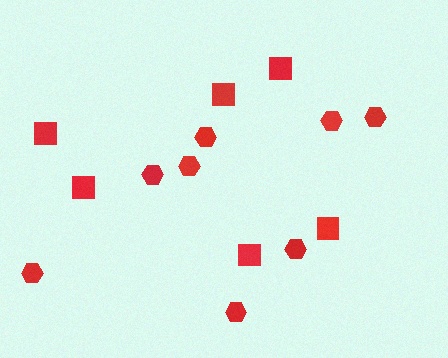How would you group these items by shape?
There are 2 groups: one group of squares (6) and one group of hexagons (8).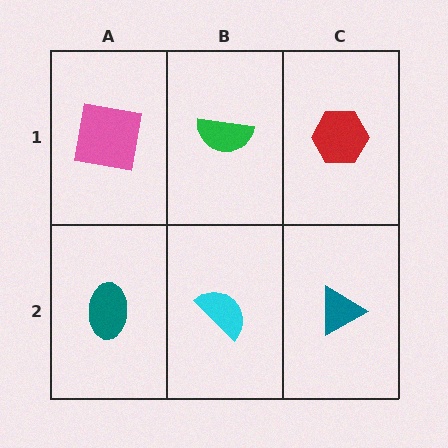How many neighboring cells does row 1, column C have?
2.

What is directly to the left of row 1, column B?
A pink square.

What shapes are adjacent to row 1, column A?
A teal ellipse (row 2, column A), a green semicircle (row 1, column B).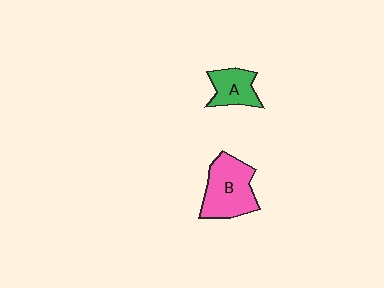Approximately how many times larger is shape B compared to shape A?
Approximately 1.7 times.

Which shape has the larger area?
Shape B (pink).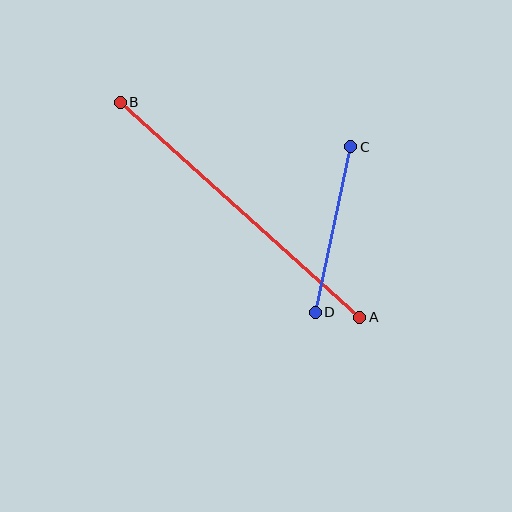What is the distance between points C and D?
The distance is approximately 170 pixels.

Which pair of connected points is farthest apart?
Points A and B are farthest apart.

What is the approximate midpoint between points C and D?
The midpoint is at approximately (333, 230) pixels.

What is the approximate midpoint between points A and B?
The midpoint is at approximately (240, 210) pixels.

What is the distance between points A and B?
The distance is approximately 322 pixels.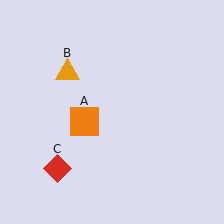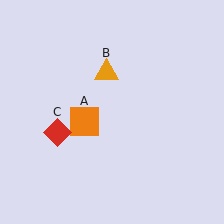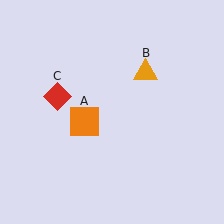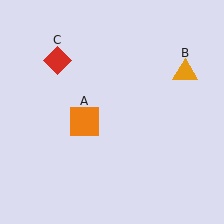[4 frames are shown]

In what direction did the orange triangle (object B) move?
The orange triangle (object B) moved right.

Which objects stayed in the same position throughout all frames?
Orange square (object A) remained stationary.